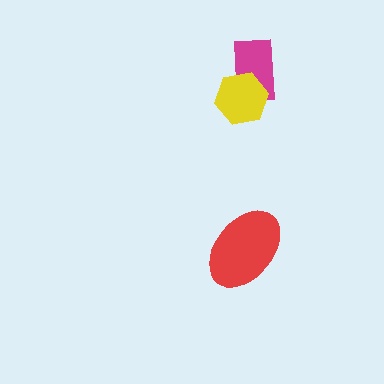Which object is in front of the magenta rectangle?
The yellow hexagon is in front of the magenta rectangle.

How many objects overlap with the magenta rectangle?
1 object overlaps with the magenta rectangle.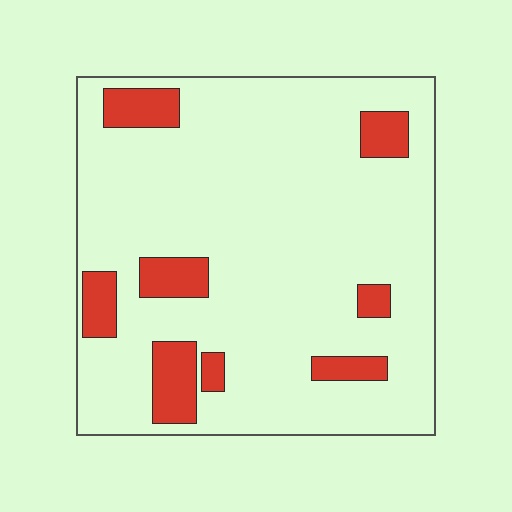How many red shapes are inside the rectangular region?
8.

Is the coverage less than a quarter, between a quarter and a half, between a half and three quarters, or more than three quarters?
Less than a quarter.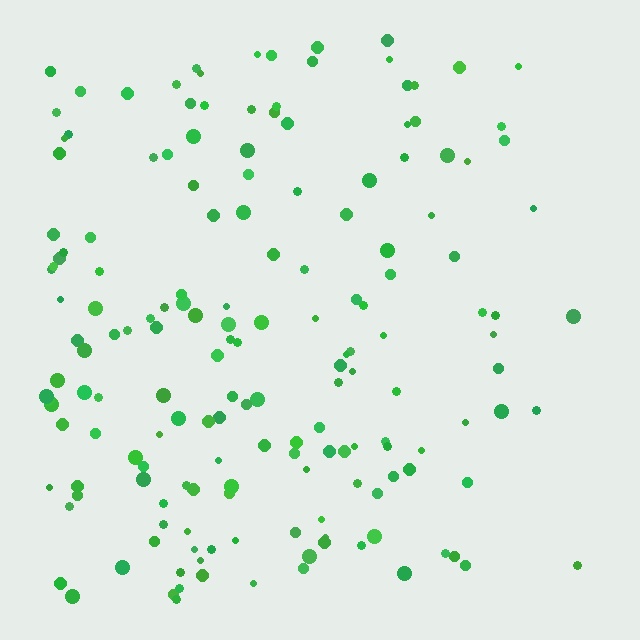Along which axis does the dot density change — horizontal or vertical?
Horizontal.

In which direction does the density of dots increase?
From right to left, with the left side densest.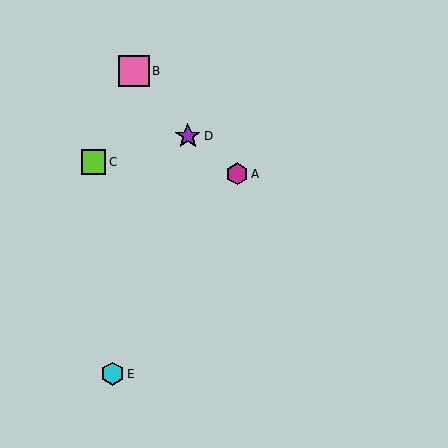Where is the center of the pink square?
The center of the pink square is at (134, 71).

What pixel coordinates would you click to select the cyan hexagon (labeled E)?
Click at (112, 374) to select the cyan hexagon E.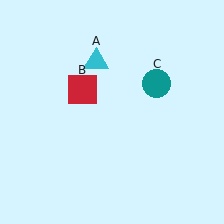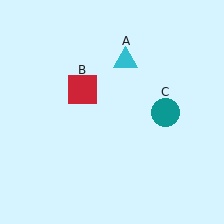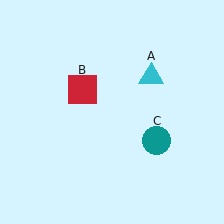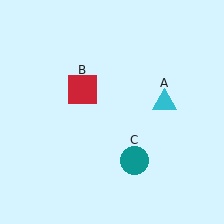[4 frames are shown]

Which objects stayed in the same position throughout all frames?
Red square (object B) remained stationary.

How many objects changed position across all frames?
2 objects changed position: cyan triangle (object A), teal circle (object C).